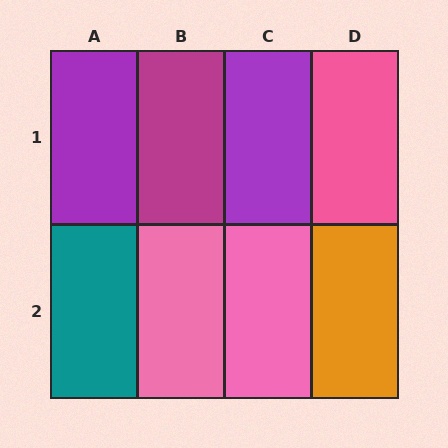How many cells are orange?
1 cell is orange.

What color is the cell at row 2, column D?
Orange.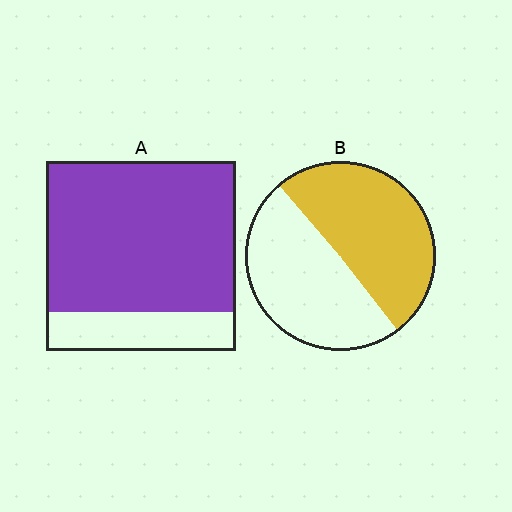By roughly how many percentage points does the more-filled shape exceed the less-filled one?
By roughly 30 percentage points (A over B).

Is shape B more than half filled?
Roughly half.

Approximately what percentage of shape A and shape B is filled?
A is approximately 80% and B is approximately 50%.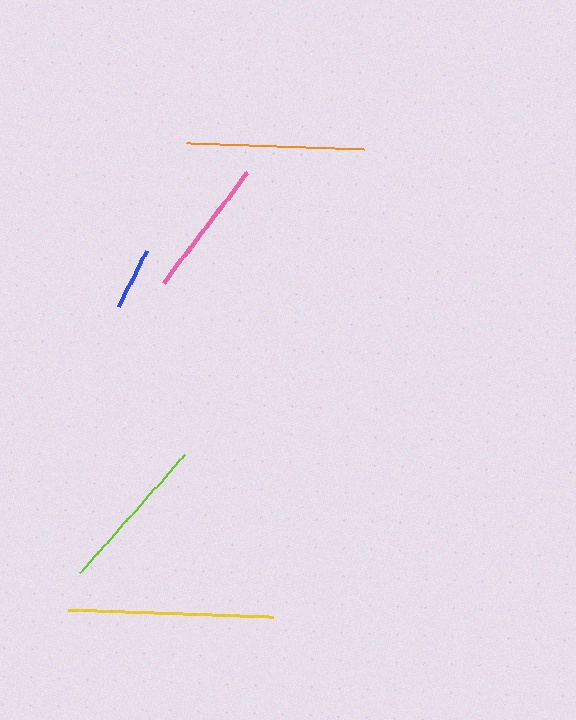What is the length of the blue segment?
The blue segment is approximately 62 pixels long.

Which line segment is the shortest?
The blue line is the shortest at approximately 62 pixels.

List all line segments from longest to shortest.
From longest to shortest: yellow, orange, lime, pink, blue.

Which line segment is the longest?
The yellow line is the longest at approximately 205 pixels.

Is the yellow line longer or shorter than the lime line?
The yellow line is longer than the lime line.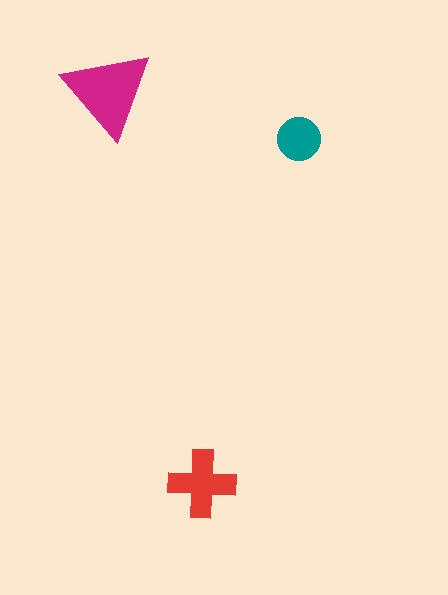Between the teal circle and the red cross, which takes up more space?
The red cross.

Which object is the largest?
The magenta triangle.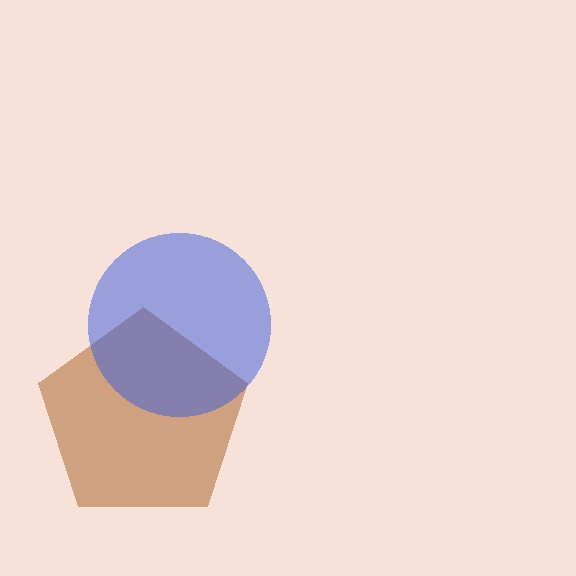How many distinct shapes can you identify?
There are 2 distinct shapes: a brown pentagon, a blue circle.